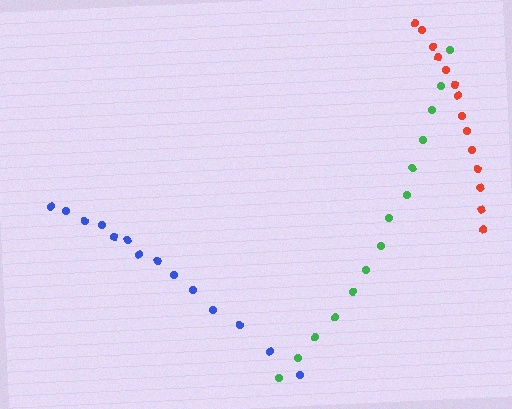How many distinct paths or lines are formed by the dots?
There are 3 distinct paths.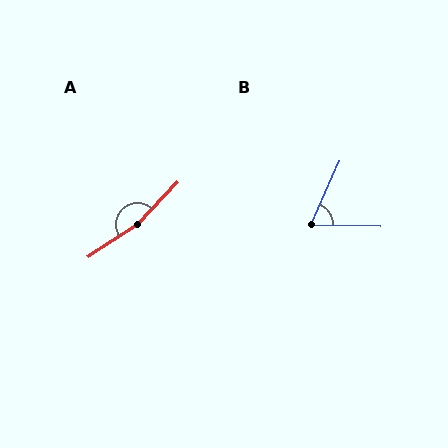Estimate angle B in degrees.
Approximately 67 degrees.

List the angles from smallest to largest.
B (67°), A (167°).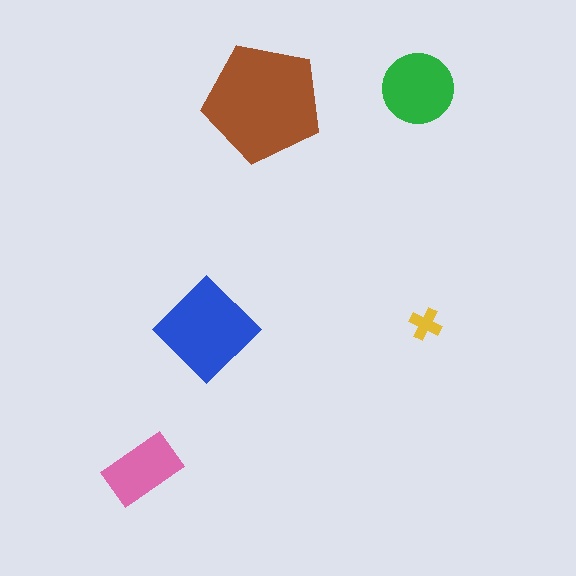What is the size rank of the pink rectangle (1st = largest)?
4th.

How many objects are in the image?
There are 5 objects in the image.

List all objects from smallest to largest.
The yellow cross, the pink rectangle, the green circle, the blue diamond, the brown pentagon.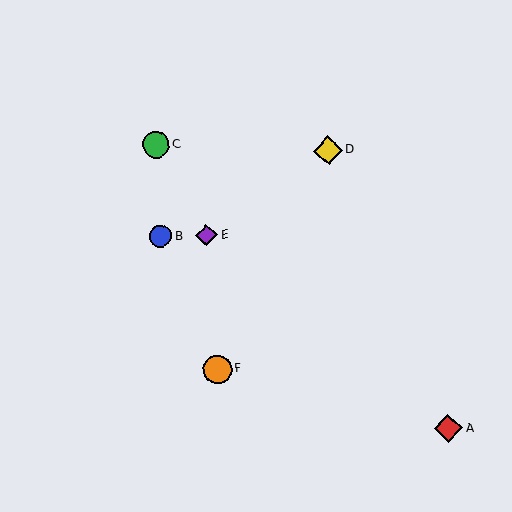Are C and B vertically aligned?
Yes, both are at x≈156.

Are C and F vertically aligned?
No, C is at x≈156 and F is at x≈218.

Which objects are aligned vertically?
Objects B, C are aligned vertically.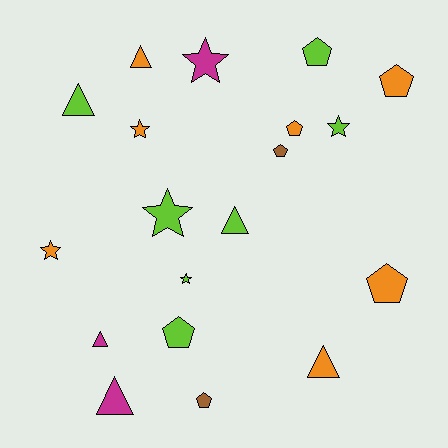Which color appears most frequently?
Lime, with 7 objects.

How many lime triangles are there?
There are 2 lime triangles.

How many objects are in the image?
There are 19 objects.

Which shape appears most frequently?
Pentagon, with 7 objects.